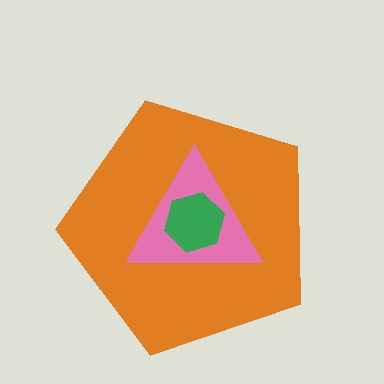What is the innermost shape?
The green hexagon.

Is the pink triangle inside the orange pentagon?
Yes.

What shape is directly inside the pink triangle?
The green hexagon.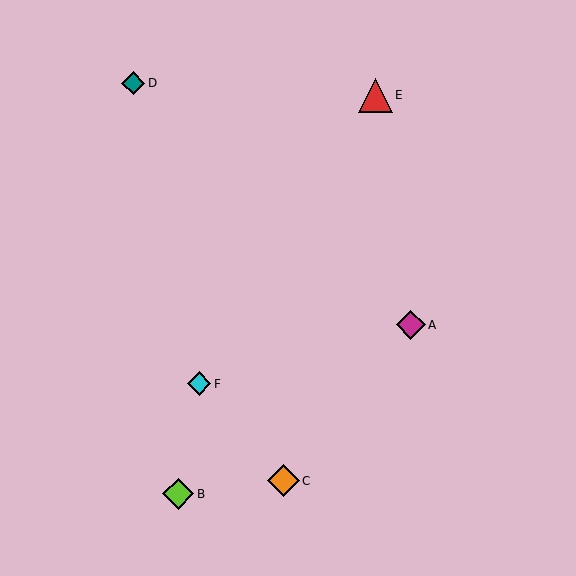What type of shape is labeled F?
Shape F is a cyan diamond.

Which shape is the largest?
The red triangle (labeled E) is the largest.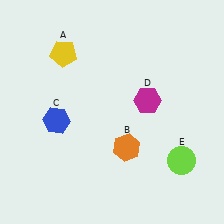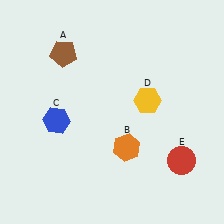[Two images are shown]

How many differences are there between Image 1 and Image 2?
There are 3 differences between the two images.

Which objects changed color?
A changed from yellow to brown. D changed from magenta to yellow. E changed from lime to red.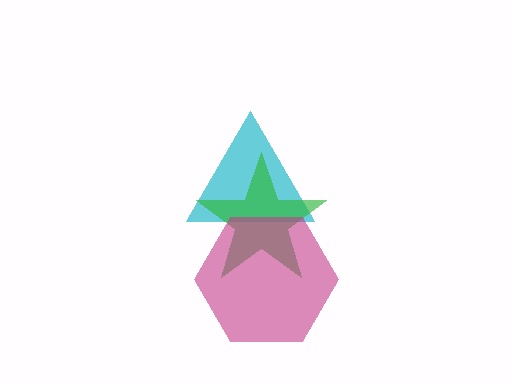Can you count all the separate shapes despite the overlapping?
Yes, there are 3 separate shapes.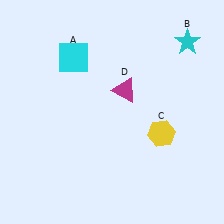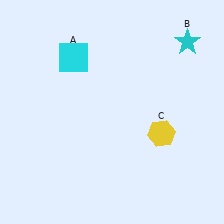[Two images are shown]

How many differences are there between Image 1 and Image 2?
There is 1 difference between the two images.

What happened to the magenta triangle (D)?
The magenta triangle (D) was removed in Image 2. It was in the top-right area of Image 1.